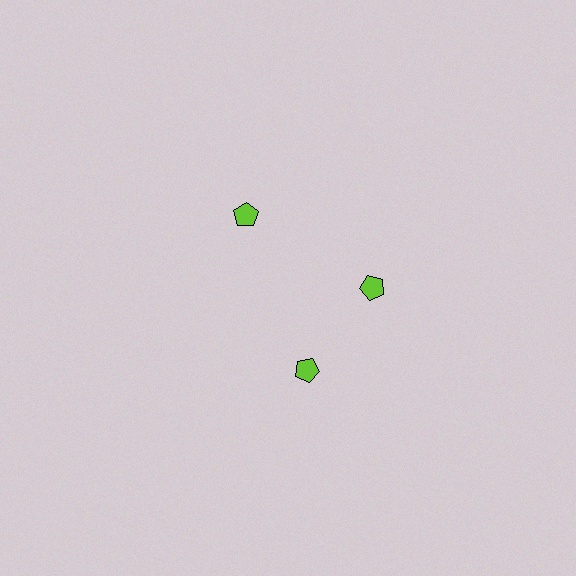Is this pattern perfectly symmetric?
No. The 3 lime pentagons are arranged in a ring, but one element near the 7 o'clock position is rotated out of alignment along the ring, breaking the 3-fold rotational symmetry.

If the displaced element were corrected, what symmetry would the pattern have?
It would have 3-fold rotational symmetry — the pattern would map onto itself every 120 degrees.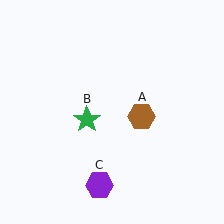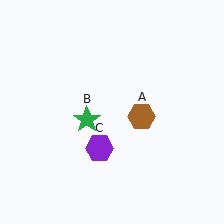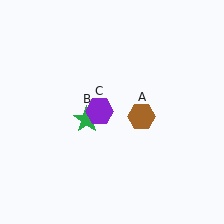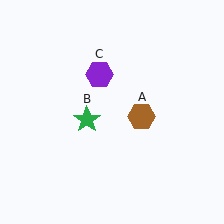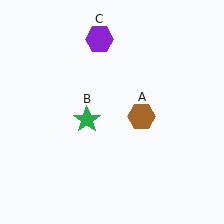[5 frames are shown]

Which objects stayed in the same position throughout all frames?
Brown hexagon (object A) and green star (object B) remained stationary.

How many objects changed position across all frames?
1 object changed position: purple hexagon (object C).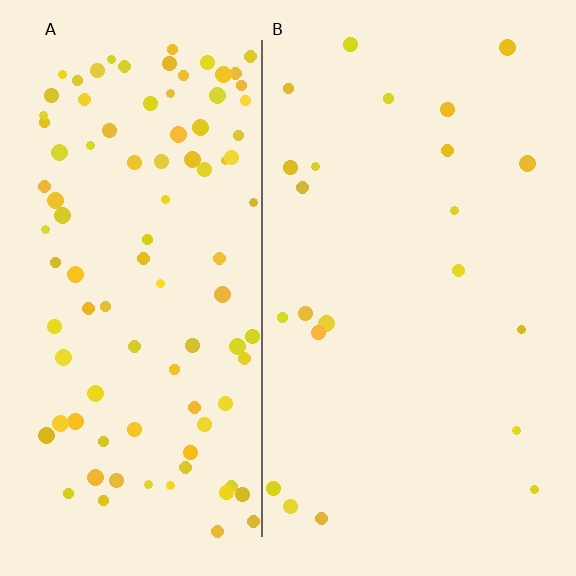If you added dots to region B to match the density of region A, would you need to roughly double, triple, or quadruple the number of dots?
Approximately quadruple.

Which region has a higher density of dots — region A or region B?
A (the left).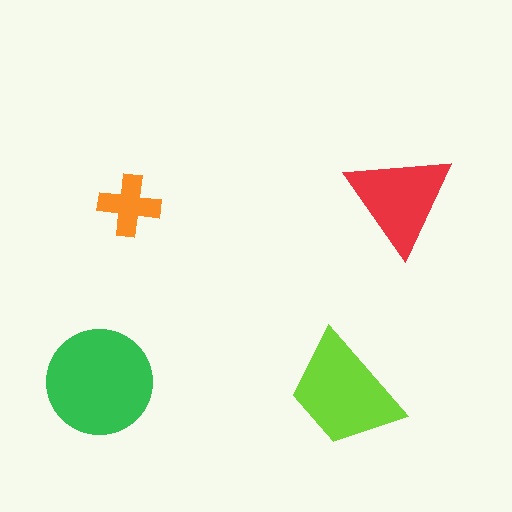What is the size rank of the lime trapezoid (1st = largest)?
2nd.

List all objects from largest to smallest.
The green circle, the lime trapezoid, the red triangle, the orange cross.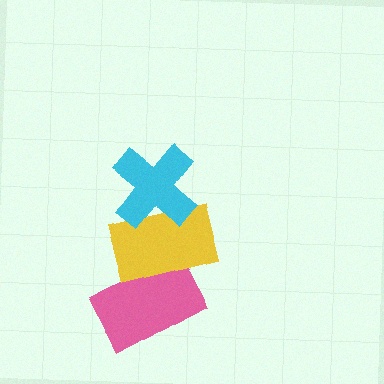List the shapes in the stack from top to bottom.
From top to bottom: the cyan cross, the yellow rectangle, the pink rectangle.